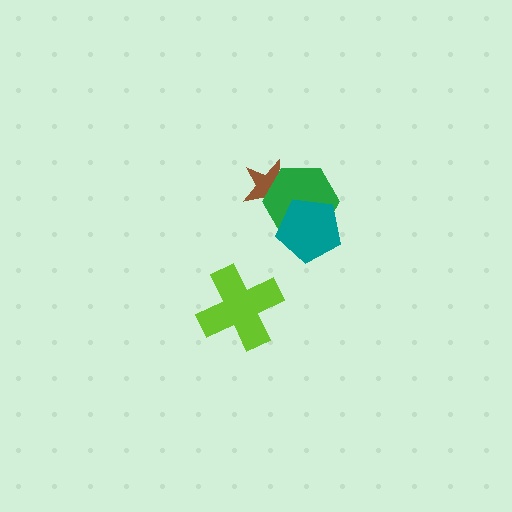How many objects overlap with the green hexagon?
2 objects overlap with the green hexagon.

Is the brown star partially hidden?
Yes, it is partially covered by another shape.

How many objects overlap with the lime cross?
0 objects overlap with the lime cross.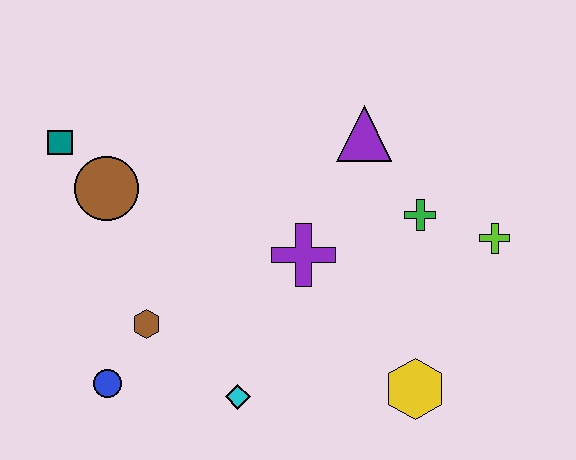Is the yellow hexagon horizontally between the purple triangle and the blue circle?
No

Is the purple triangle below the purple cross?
No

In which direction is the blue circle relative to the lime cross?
The blue circle is to the left of the lime cross.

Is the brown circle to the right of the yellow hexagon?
No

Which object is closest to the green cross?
The lime cross is closest to the green cross.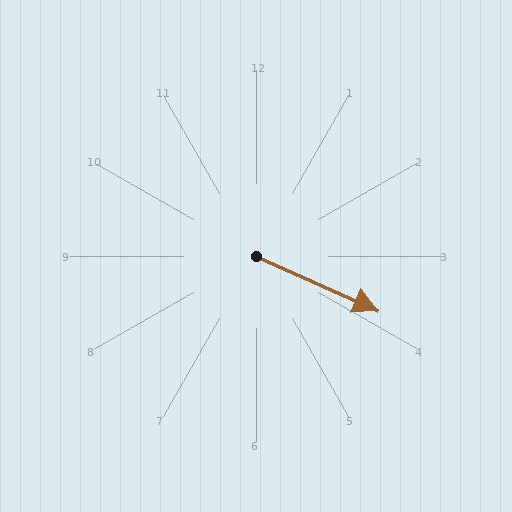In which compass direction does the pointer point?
Southeast.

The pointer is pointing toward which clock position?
Roughly 4 o'clock.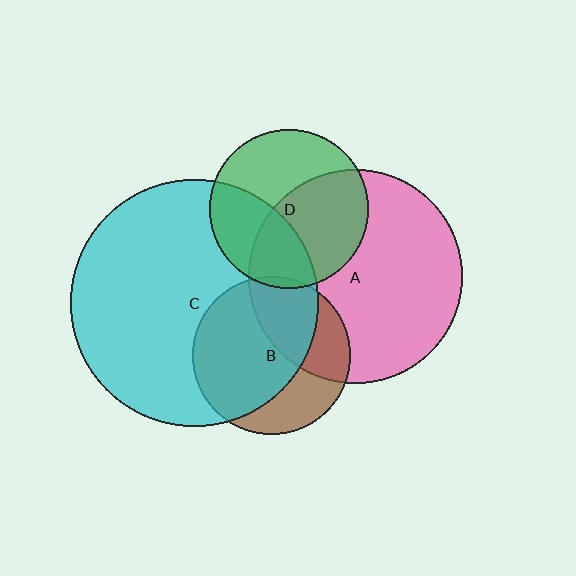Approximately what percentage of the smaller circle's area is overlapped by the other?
Approximately 35%.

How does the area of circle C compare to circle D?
Approximately 2.4 times.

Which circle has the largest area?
Circle C (cyan).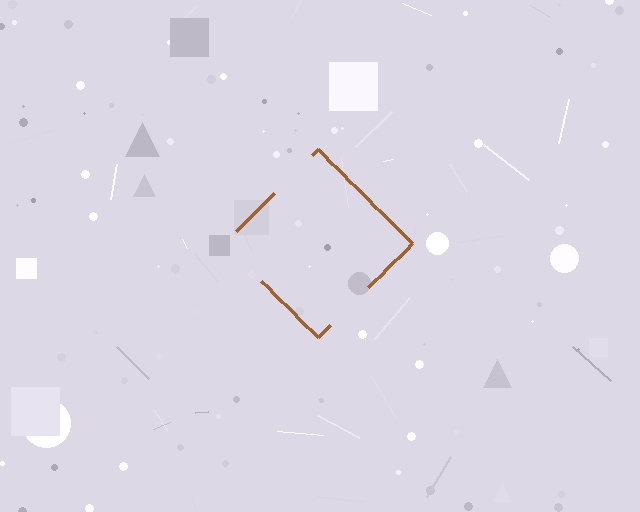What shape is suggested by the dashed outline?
The dashed outline suggests a diamond.